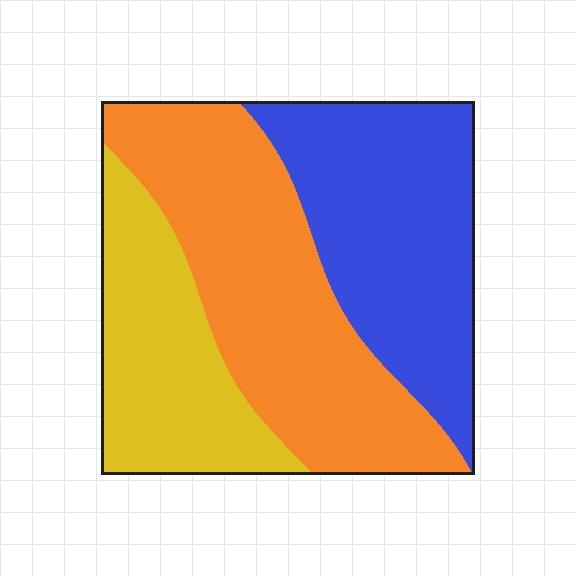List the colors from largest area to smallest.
From largest to smallest: orange, blue, yellow.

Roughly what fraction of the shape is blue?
Blue covers about 35% of the shape.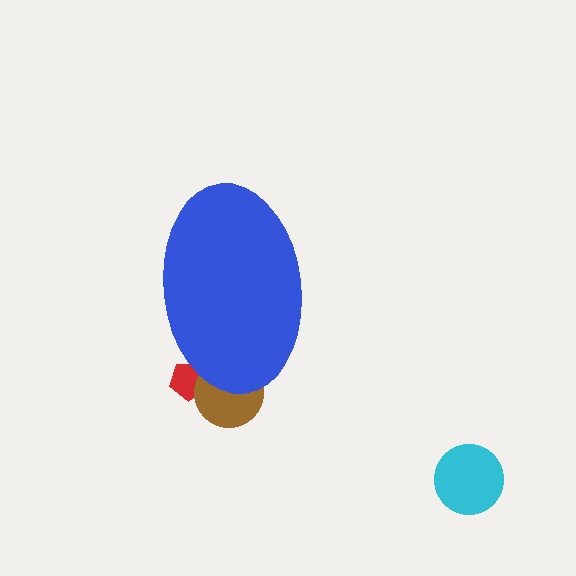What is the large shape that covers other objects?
A blue ellipse.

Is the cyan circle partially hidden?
No, the cyan circle is fully visible.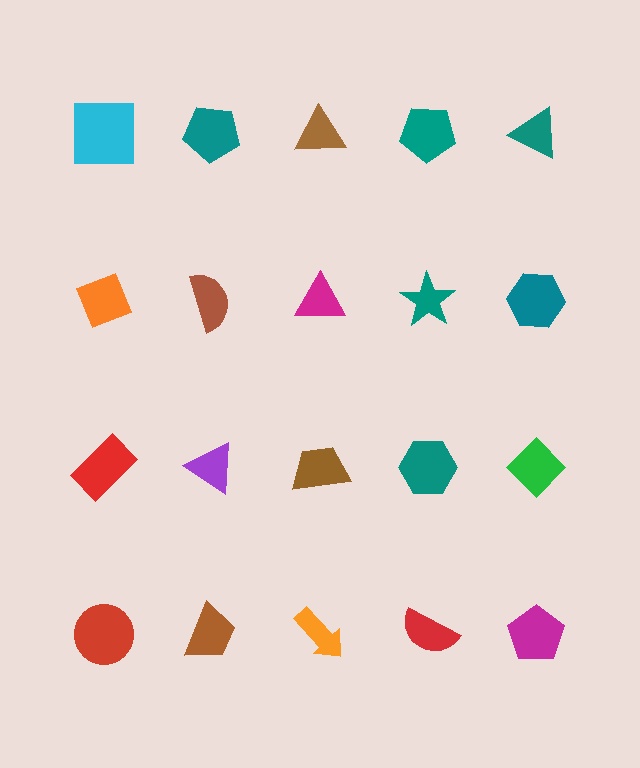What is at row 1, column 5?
A teal triangle.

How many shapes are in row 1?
5 shapes.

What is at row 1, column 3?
A brown triangle.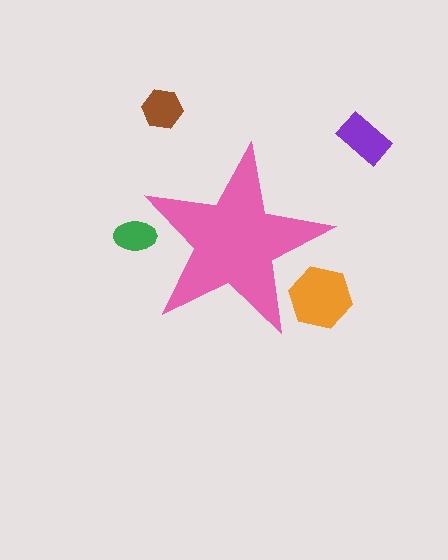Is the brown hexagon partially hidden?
No, the brown hexagon is fully visible.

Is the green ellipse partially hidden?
Yes, the green ellipse is partially hidden behind the pink star.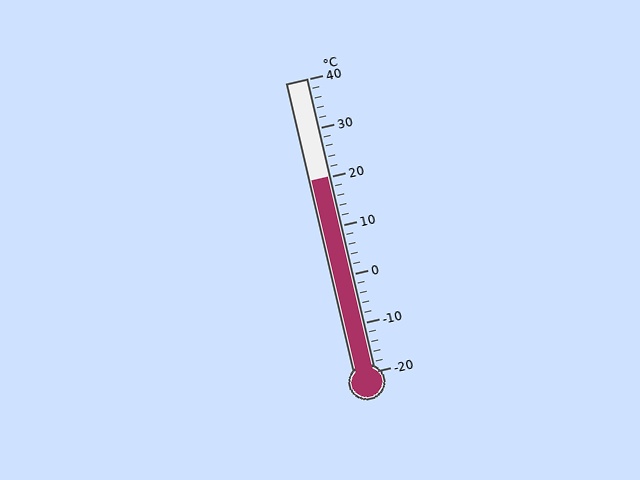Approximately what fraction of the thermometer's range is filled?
The thermometer is filled to approximately 65% of its range.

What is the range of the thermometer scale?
The thermometer scale ranges from -20°C to 40°C.